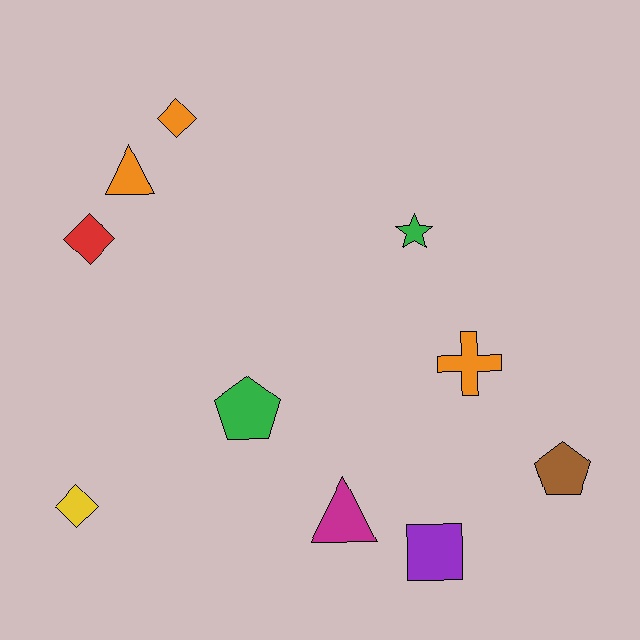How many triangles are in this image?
There are 2 triangles.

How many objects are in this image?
There are 10 objects.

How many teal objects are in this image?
There are no teal objects.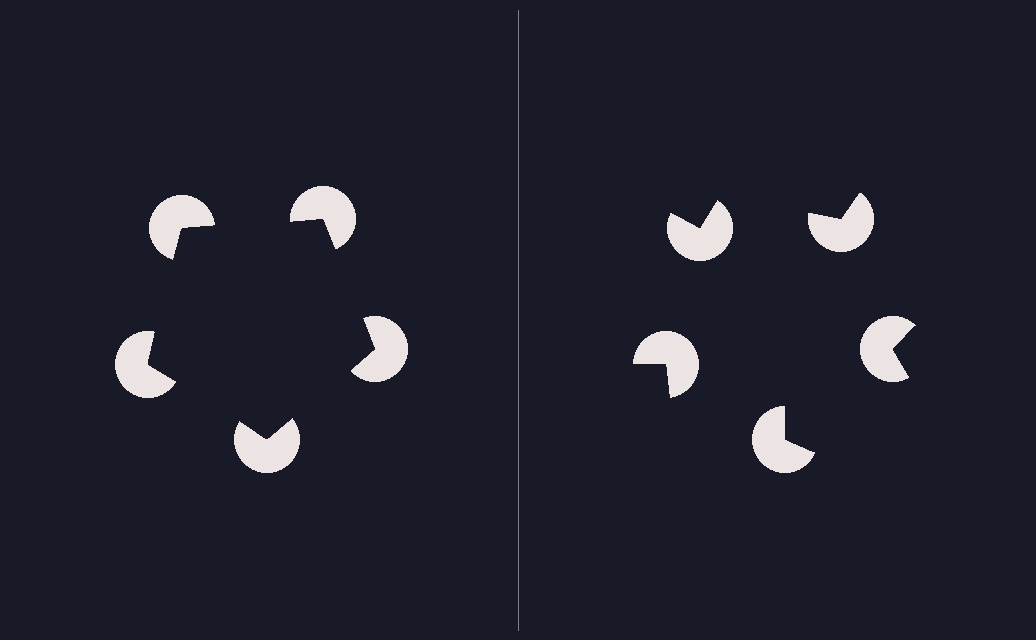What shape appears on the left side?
An illusory pentagon.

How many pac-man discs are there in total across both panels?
10 — 5 on each side.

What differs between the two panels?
The pac-man discs are positioned identically on both sides; only the wedge orientations differ. On the left they align to a pentagon; on the right they are misaligned.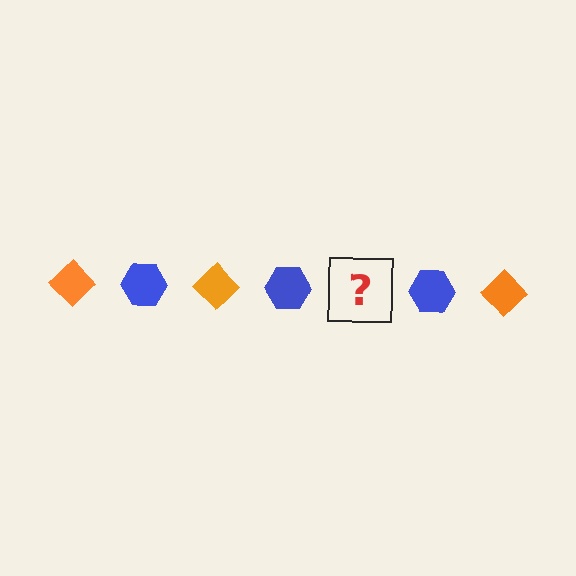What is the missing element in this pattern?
The missing element is an orange diamond.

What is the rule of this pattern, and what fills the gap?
The rule is that the pattern alternates between orange diamond and blue hexagon. The gap should be filled with an orange diamond.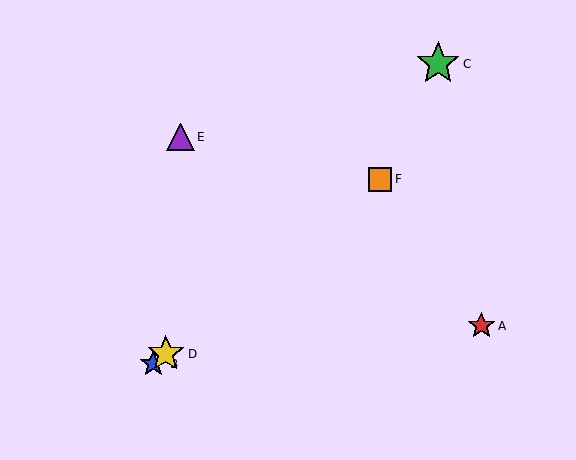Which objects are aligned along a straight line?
Objects B, D, F are aligned along a straight line.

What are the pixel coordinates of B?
Object B is at (153, 364).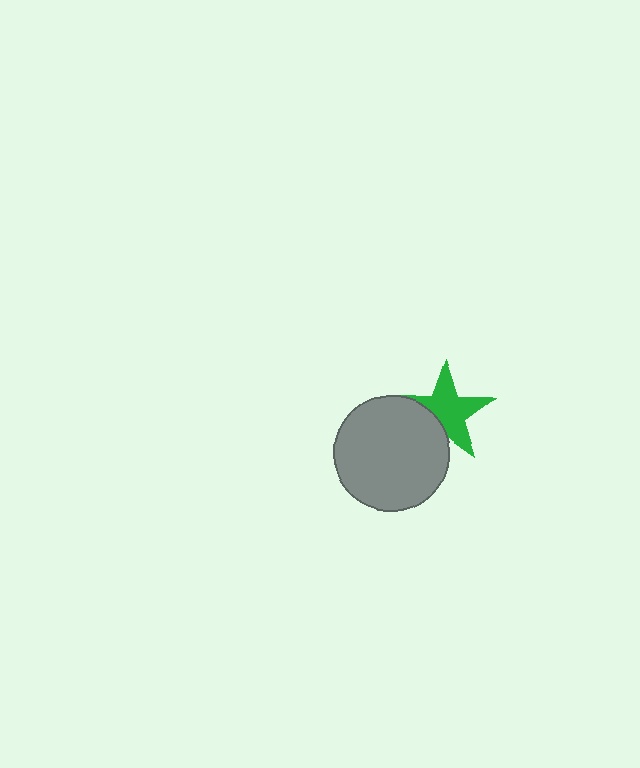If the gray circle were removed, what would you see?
You would see the complete green star.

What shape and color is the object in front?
The object in front is a gray circle.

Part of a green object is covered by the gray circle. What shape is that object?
It is a star.